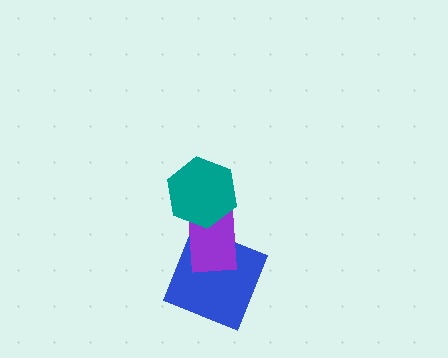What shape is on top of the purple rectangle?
The teal hexagon is on top of the purple rectangle.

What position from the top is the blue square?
The blue square is 3rd from the top.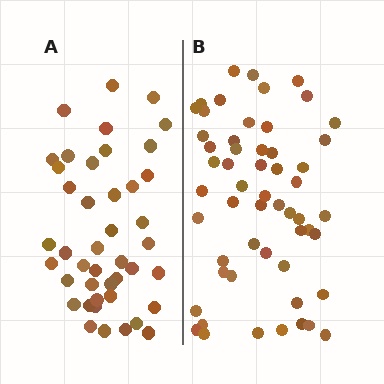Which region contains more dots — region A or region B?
Region B (the right region) has more dots.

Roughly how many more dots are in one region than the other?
Region B has roughly 12 or so more dots than region A.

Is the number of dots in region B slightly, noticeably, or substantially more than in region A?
Region B has noticeably more, but not dramatically so. The ratio is roughly 1.3 to 1.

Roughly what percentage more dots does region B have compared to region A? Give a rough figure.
About 30% more.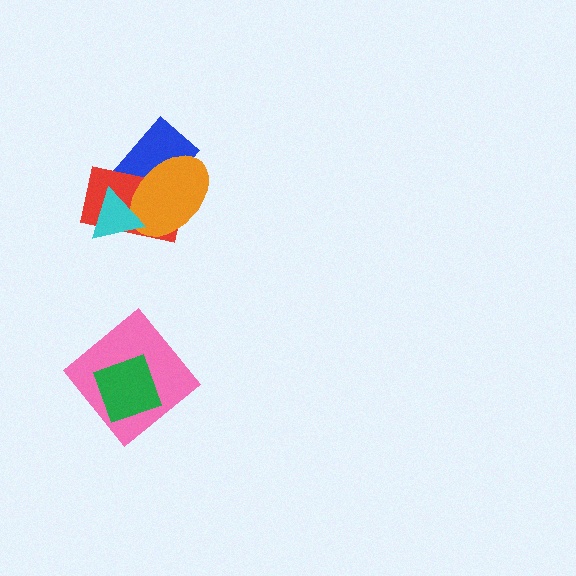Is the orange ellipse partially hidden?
Yes, it is partially covered by another shape.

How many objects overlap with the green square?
1 object overlaps with the green square.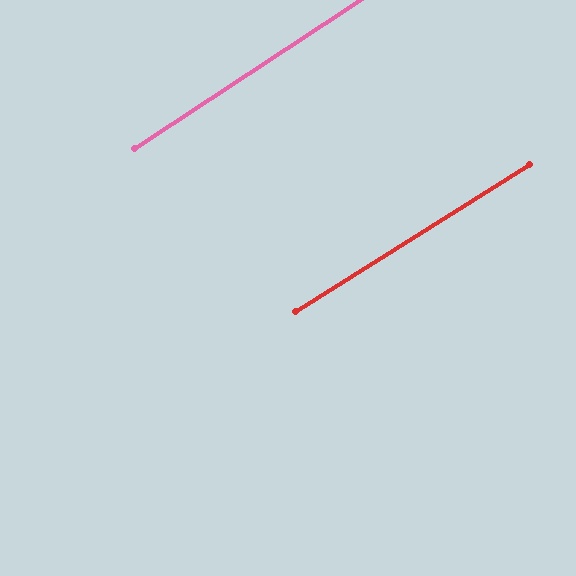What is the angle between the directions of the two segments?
Approximately 1 degree.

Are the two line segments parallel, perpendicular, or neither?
Parallel — their directions differ by only 1.3°.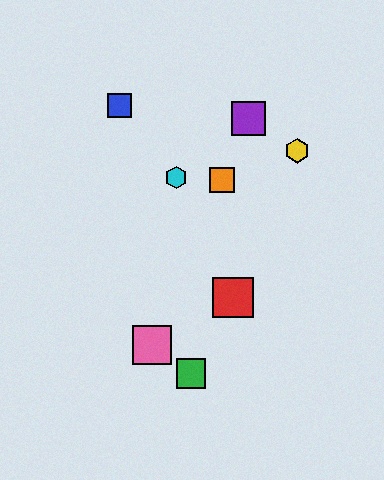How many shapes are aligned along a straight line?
3 shapes (the purple square, the orange square, the pink square) are aligned along a straight line.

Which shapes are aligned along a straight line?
The purple square, the orange square, the pink square are aligned along a straight line.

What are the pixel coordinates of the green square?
The green square is at (191, 374).